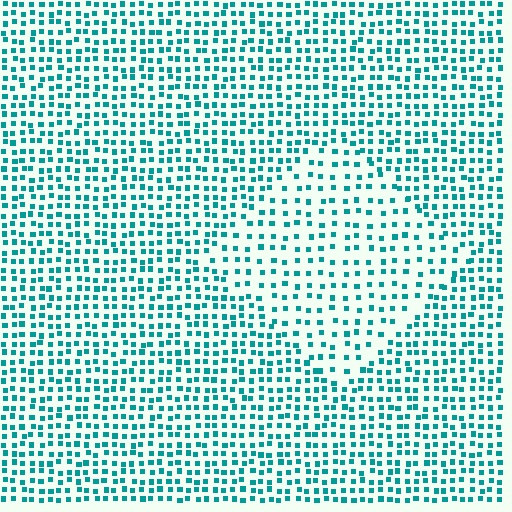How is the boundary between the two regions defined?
The boundary is defined by a change in element density (approximately 1.8x ratio). All elements are the same color, size, and shape.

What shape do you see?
I see a diamond.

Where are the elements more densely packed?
The elements are more densely packed outside the diamond boundary.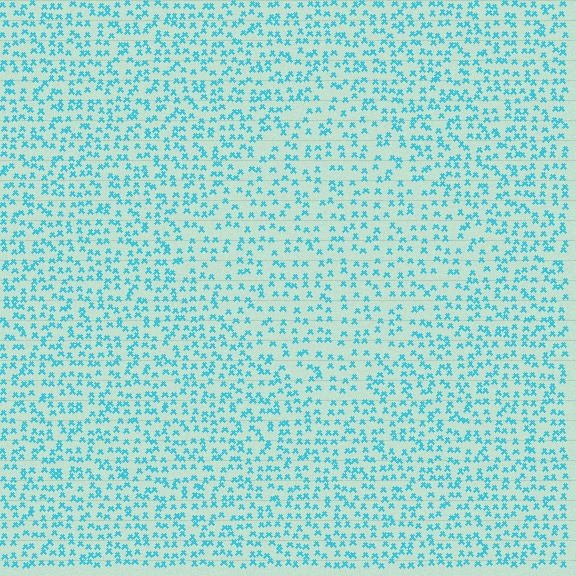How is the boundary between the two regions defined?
The boundary is defined by a change in element density (approximately 1.5x ratio). All elements are the same color, size, and shape.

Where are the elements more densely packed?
The elements are more densely packed outside the diamond boundary.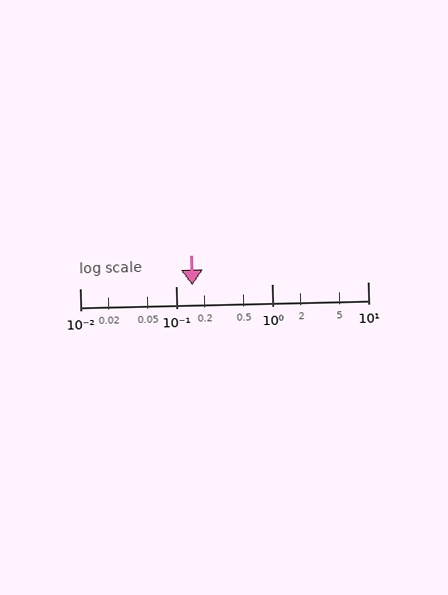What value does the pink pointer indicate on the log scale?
The pointer indicates approximately 0.15.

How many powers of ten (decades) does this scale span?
The scale spans 3 decades, from 0.01 to 10.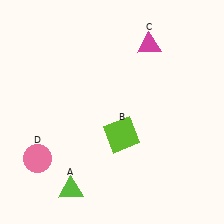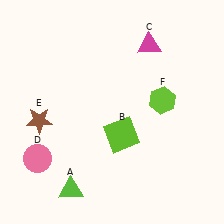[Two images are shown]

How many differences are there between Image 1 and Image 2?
There are 2 differences between the two images.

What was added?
A brown star (E), a lime hexagon (F) were added in Image 2.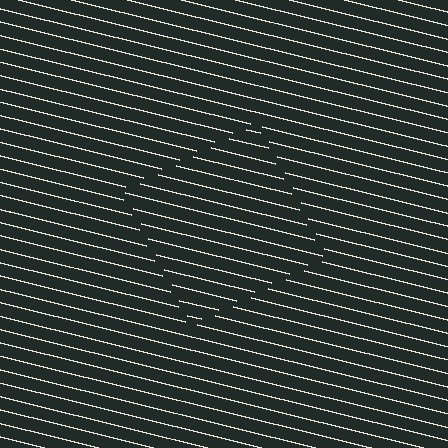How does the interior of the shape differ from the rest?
The interior of the shape contains the same grating, shifted by half a period — the contour is defined by the phase discontinuity where line-ends from the inner and outer gratings abut.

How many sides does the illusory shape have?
4 sides — the line-ends trace a square.